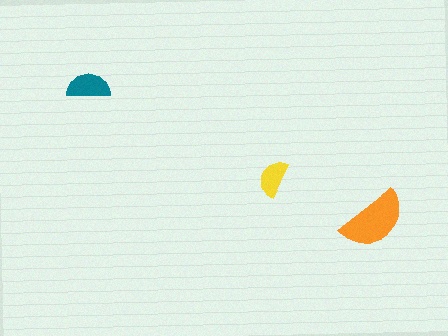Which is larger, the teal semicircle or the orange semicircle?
The orange one.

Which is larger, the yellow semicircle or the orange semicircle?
The orange one.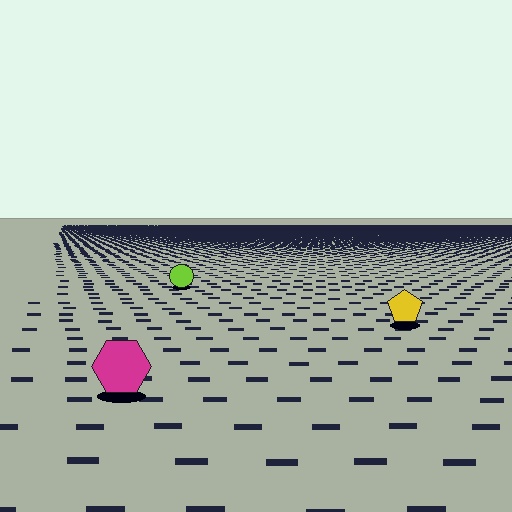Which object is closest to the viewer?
The magenta hexagon is closest. The texture marks near it are larger and more spread out.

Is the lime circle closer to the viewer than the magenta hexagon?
No. The magenta hexagon is closer — you can tell from the texture gradient: the ground texture is coarser near it.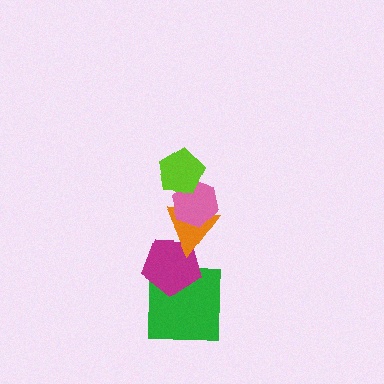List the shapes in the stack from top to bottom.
From top to bottom: the lime pentagon, the pink hexagon, the orange triangle, the magenta pentagon, the green square.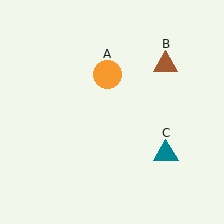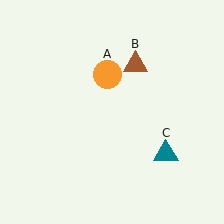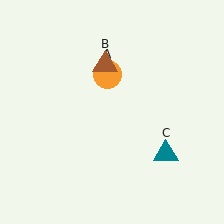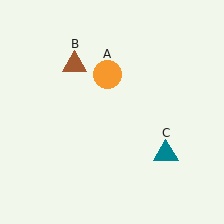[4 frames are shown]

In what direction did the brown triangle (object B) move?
The brown triangle (object B) moved left.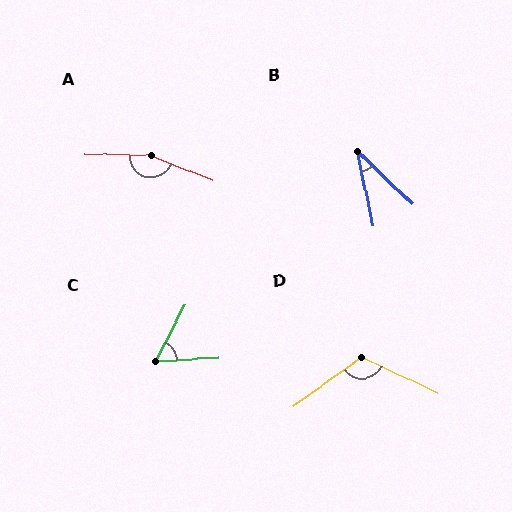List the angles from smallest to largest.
B (34°), C (59°), D (119°), A (159°).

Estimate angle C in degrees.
Approximately 59 degrees.